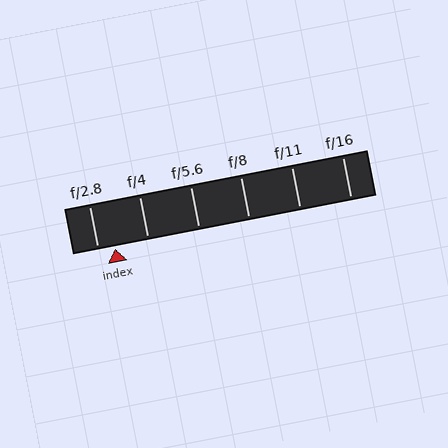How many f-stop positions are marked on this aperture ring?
There are 6 f-stop positions marked.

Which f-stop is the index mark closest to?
The index mark is closest to f/2.8.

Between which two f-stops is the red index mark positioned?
The index mark is between f/2.8 and f/4.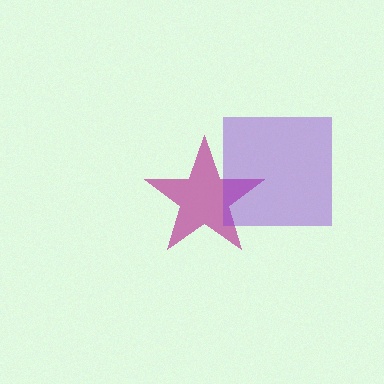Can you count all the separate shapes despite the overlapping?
Yes, there are 2 separate shapes.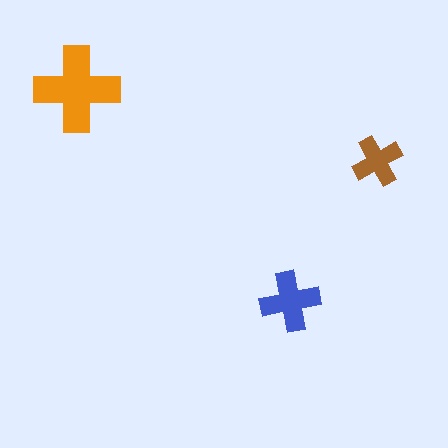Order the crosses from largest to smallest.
the orange one, the blue one, the brown one.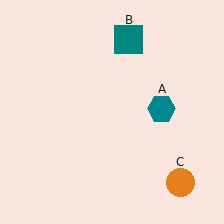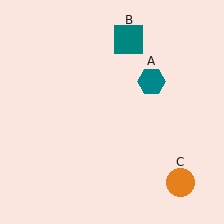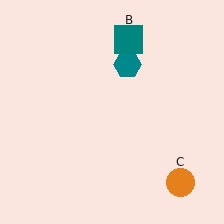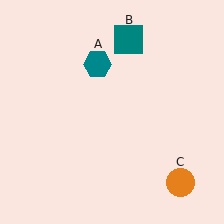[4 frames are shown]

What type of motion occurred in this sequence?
The teal hexagon (object A) rotated counterclockwise around the center of the scene.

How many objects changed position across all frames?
1 object changed position: teal hexagon (object A).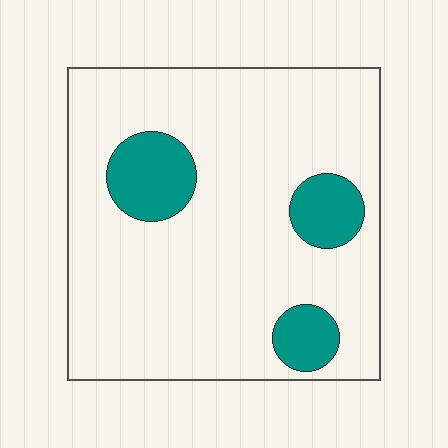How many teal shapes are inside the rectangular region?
3.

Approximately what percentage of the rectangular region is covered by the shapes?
Approximately 15%.